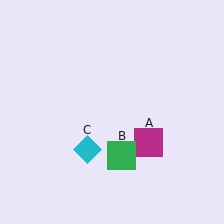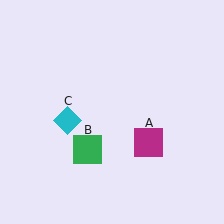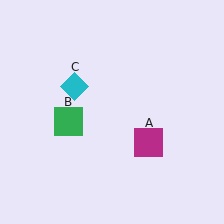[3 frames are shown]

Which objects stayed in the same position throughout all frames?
Magenta square (object A) remained stationary.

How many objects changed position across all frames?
2 objects changed position: green square (object B), cyan diamond (object C).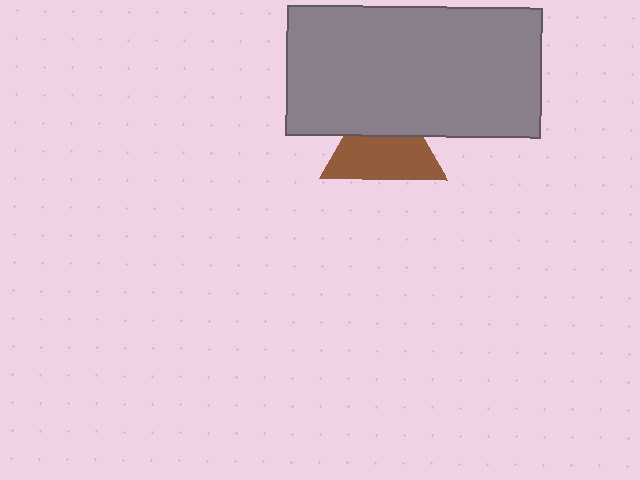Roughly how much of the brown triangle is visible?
About half of it is visible (roughly 63%).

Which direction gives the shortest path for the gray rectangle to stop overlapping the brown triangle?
Moving up gives the shortest separation.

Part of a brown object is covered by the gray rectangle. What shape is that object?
It is a triangle.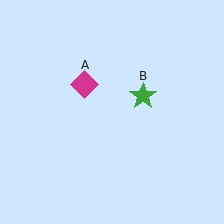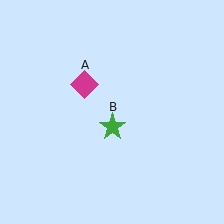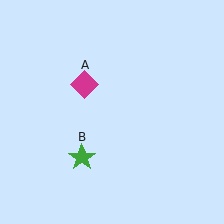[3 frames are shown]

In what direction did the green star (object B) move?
The green star (object B) moved down and to the left.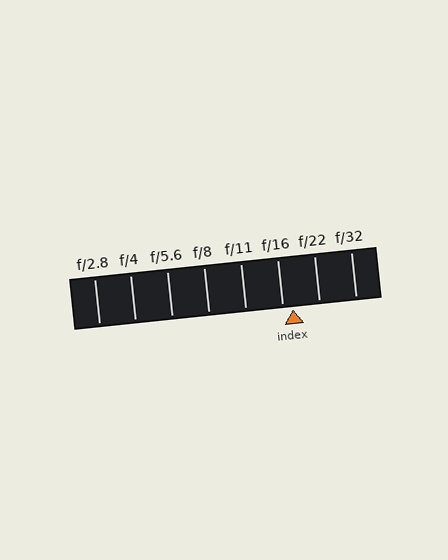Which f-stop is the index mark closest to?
The index mark is closest to f/16.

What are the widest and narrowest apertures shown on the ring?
The widest aperture shown is f/2.8 and the narrowest is f/32.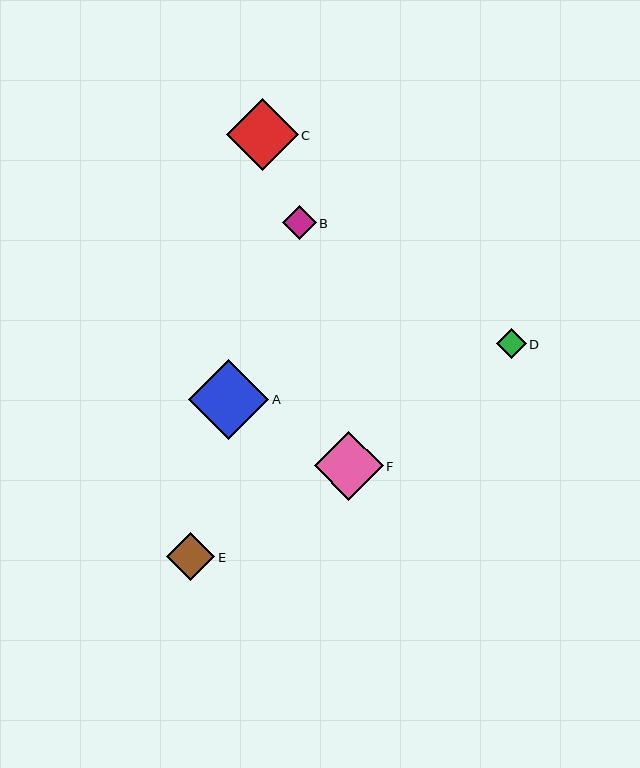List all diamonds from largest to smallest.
From largest to smallest: A, C, F, E, B, D.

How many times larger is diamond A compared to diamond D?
Diamond A is approximately 2.7 times the size of diamond D.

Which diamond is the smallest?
Diamond D is the smallest with a size of approximately 29 pixels.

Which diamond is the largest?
Diamond A is the largest with a size of approximately 80 pixels.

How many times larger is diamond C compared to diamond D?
Diamond C is approximately 2.5 times the size of diamond D.